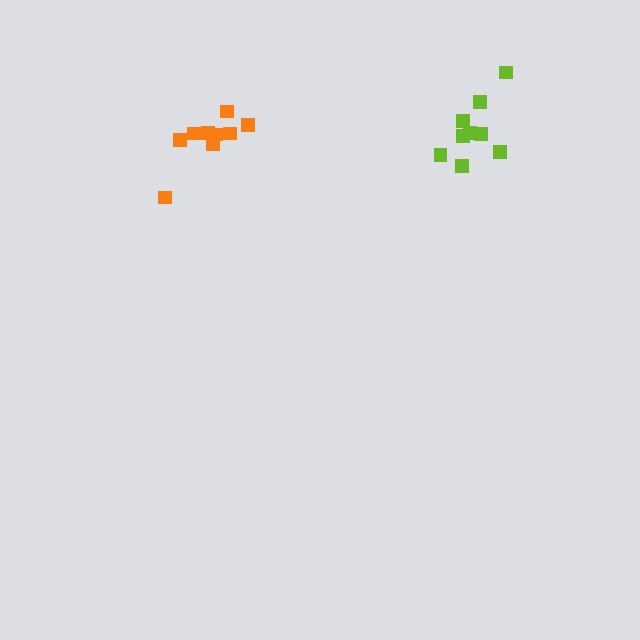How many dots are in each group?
Group 1: 9 dots, Group 2: 9 dots (18 total).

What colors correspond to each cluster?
The clusters are colored: orange, lime.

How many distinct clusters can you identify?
There are 2 distinct clusters.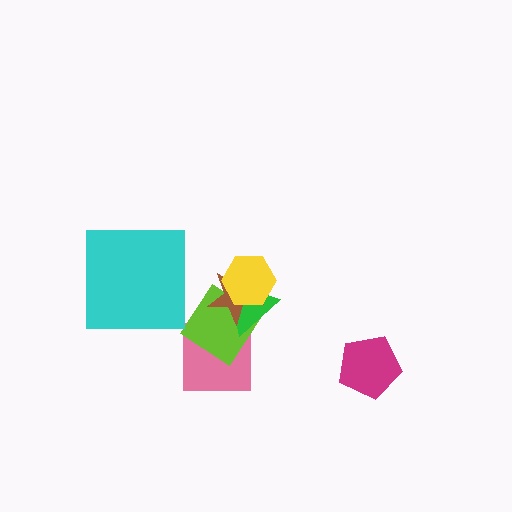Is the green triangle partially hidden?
Yes, it is partially covered by another shape.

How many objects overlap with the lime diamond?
4 objects overlap with the lime diamond.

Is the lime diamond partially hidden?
Yes, it is partially covered by another shape.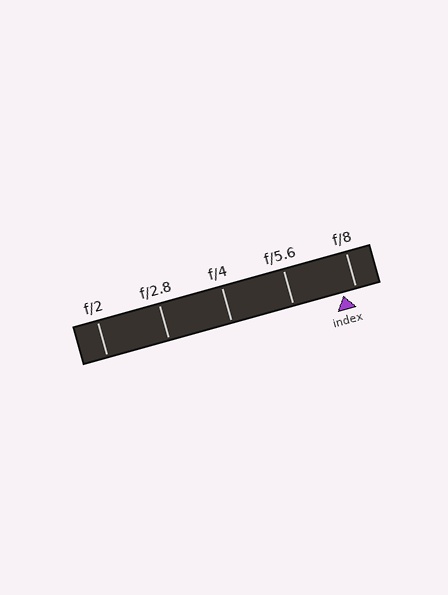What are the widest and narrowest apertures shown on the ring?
The widest aperture shown is f/2 and the narrowest is f/8.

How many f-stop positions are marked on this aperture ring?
There are 5 f-stop positions marked.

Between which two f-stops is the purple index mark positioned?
The index mark is between f/5.6 and f/8.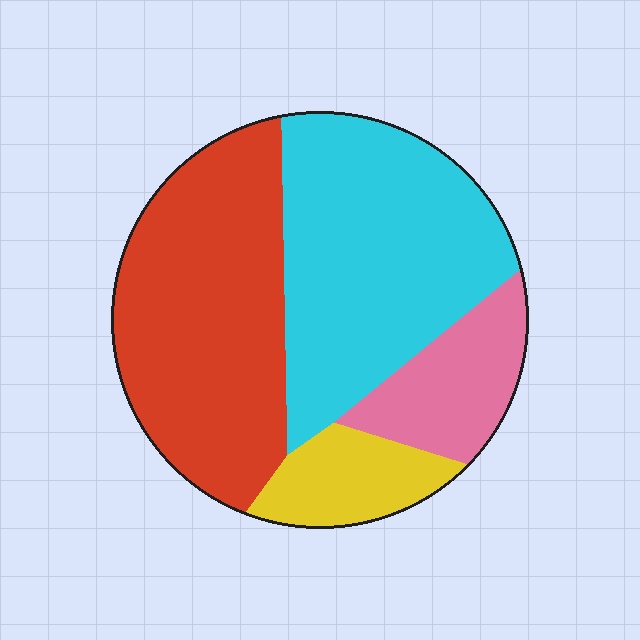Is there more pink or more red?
Red.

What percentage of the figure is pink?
Pink takes up about one eighth (1/8) of the figure.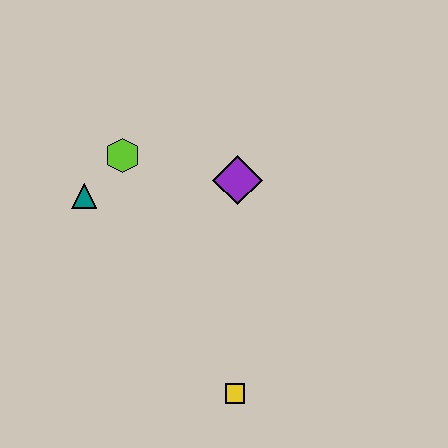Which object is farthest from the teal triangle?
The yellow square is farthest from the teal triangle.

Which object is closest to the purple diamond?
The lime hexagon is closest to the purple diamond.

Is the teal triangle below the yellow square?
No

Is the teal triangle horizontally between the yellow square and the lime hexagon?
No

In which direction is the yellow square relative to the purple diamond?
The yellow square is below the purple diamond.